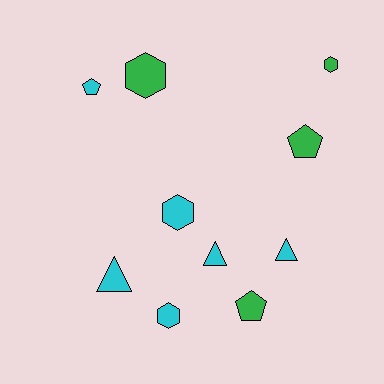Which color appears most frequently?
Cyan, with 6 objects.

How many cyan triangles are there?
There are 3 cyan triangles.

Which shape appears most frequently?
Hexagon, with 4 objects.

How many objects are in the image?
There are 10 objects.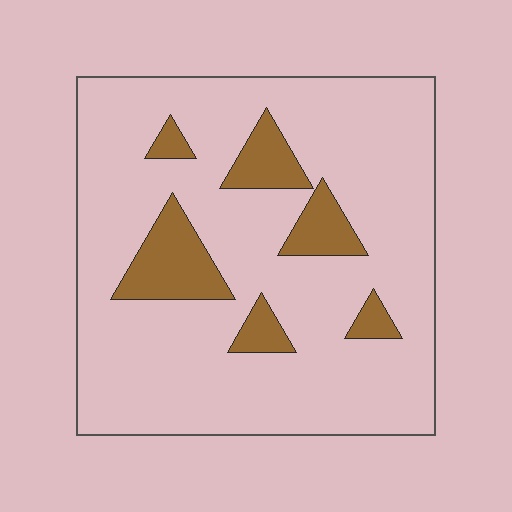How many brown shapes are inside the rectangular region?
6.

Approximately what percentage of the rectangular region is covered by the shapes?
Approximately 15%.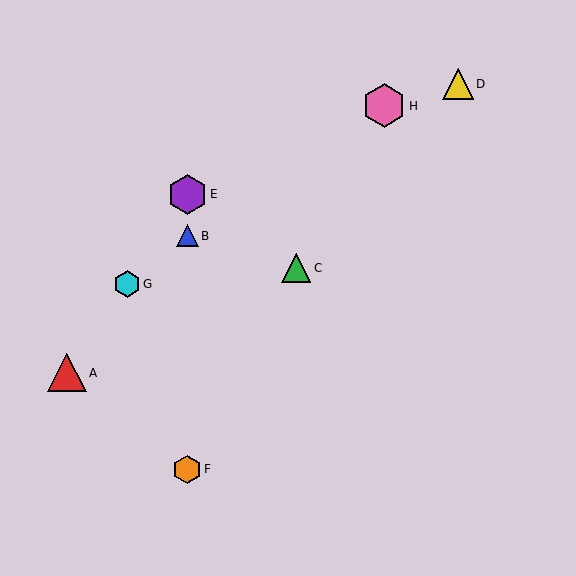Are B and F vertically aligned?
Yes, both are at x≈187.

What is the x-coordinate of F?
Object F is at x≈187.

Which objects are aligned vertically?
Objects B, E, F are aligned vertically.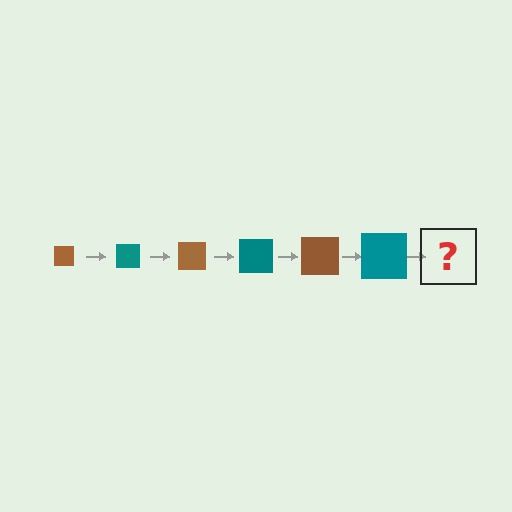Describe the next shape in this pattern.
It should be a brown square, larger than the previous one.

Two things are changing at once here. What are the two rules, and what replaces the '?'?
The two rules are that the square grows larger each step and the color cycles through brown and teal. The '?' should be a brown square, larger than the previous one.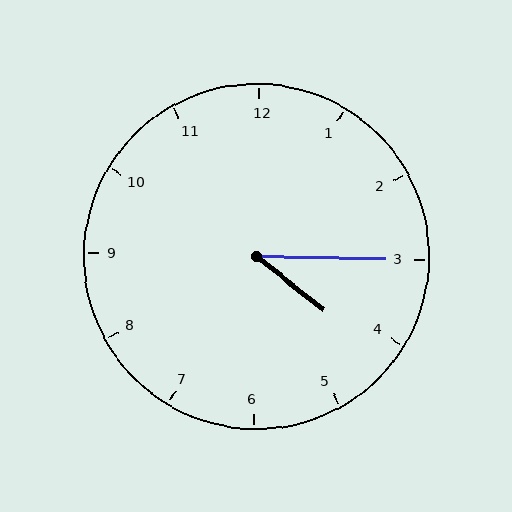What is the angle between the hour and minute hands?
Approximately 38 degrees.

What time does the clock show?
4:15.